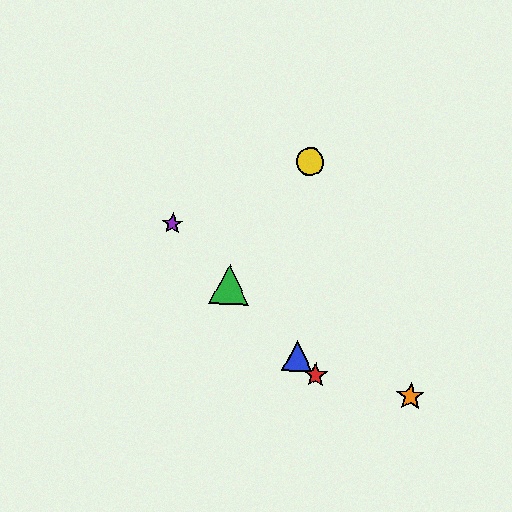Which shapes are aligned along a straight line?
The red star, the blue triangle, the green triangle, the purple star are aligned along a straight line.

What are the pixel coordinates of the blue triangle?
The blue triangle is at (297, 356).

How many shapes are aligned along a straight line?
4 shapes (the red star, the blue triangle, the green triangle, the purple star) are aligned along a straight line.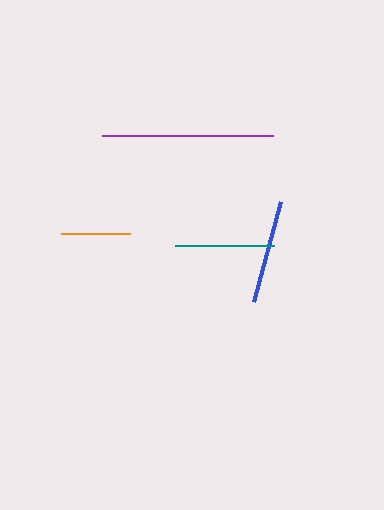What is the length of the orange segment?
The orange segment is approximately 69 pixels long.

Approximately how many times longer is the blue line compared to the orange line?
The blue line is approximately 1.5 times the length of the orange line.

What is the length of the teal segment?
The teal segment is approximately 99 pixels long.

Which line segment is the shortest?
The orange line is the shortest at approximately 69 pixels.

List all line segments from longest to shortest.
From longest to shortest: purple, blue, teal, orange.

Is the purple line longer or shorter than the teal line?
The purple line is longer than the teal line.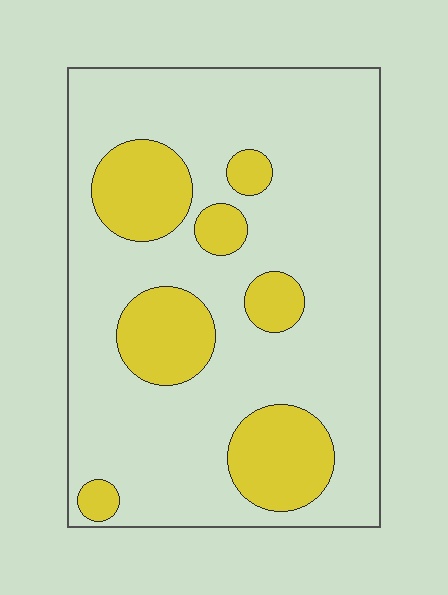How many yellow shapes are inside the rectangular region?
7.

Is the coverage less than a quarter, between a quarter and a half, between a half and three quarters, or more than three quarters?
Less than a quarter.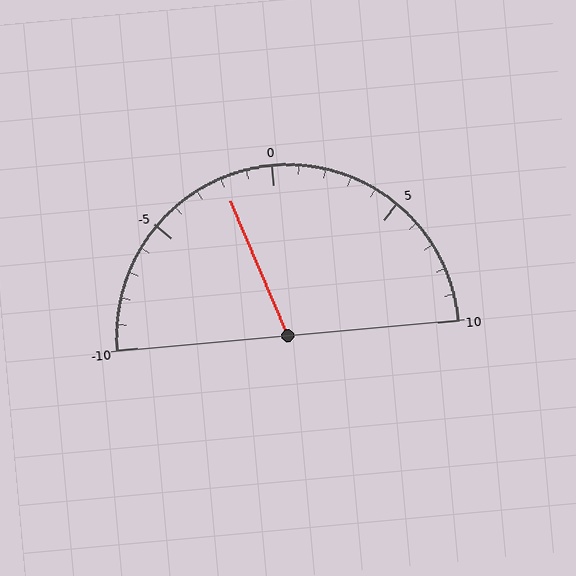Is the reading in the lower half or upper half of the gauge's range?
The reading is in the lower half of the range (-10 to 10).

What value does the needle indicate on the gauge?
The needle indicates approximately -2.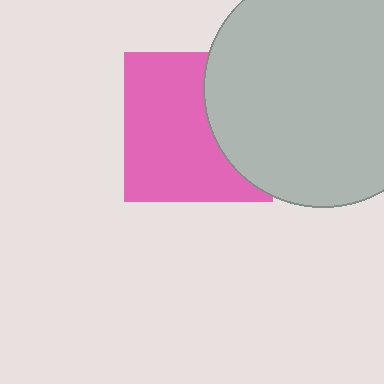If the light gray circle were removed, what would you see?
You would see the complete pink square.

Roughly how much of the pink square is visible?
About half of it is visible (roughly 64%).